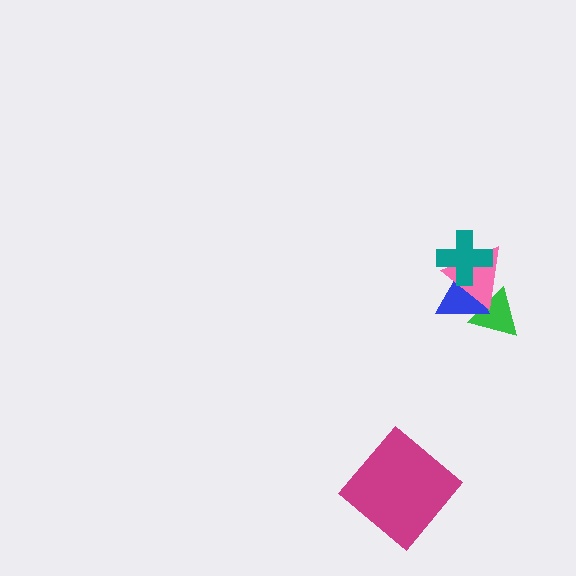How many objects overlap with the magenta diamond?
0 objects overlap with the magenta diamond.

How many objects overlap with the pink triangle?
3 objects overlap with the pink triangle.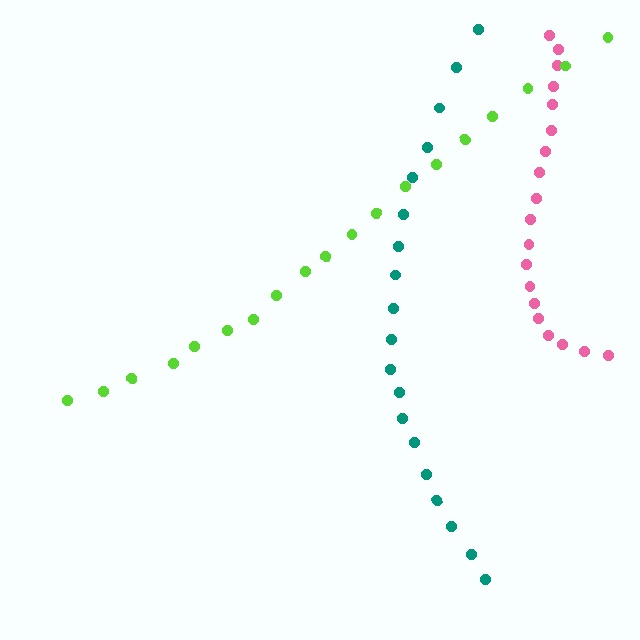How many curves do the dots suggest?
There are 3 distinct paths.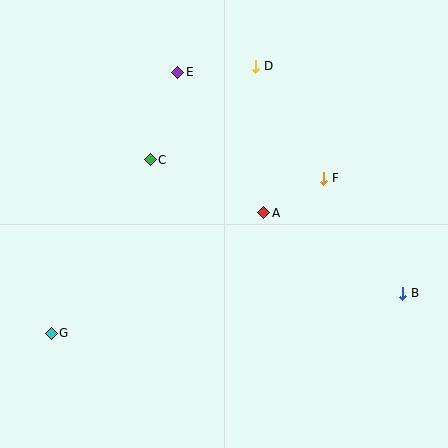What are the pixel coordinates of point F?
Point F is at (324, 178).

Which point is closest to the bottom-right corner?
Point B is closest to the bottom-right corner.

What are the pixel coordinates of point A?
Point A is at (264, 213).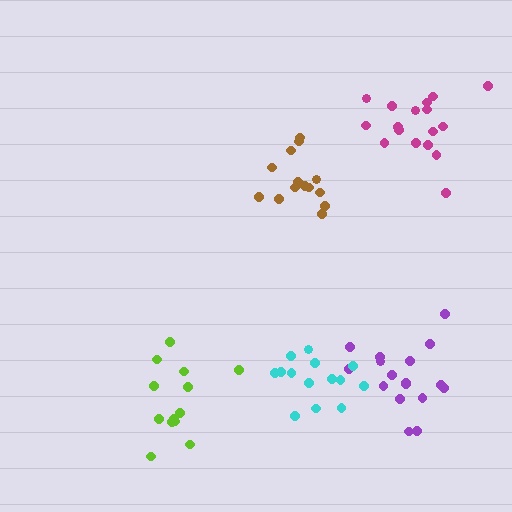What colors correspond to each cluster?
The clusters are colored: brown, purple, magenta, cyan, lime.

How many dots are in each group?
Group 1: 14 dots, Group 2: 17 dots, Group 3: 17 dots, Group 4: 14 dots, Group 5: 13 dots (75 total).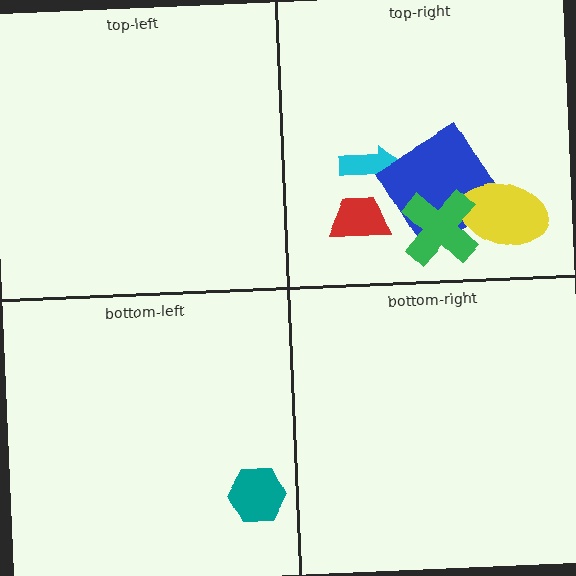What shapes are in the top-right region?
The red trapezoid, the cyan arrow, the blue diamond, the yellow ellipse, the green cross.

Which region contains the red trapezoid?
The top-right region.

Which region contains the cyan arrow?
The top-right region.